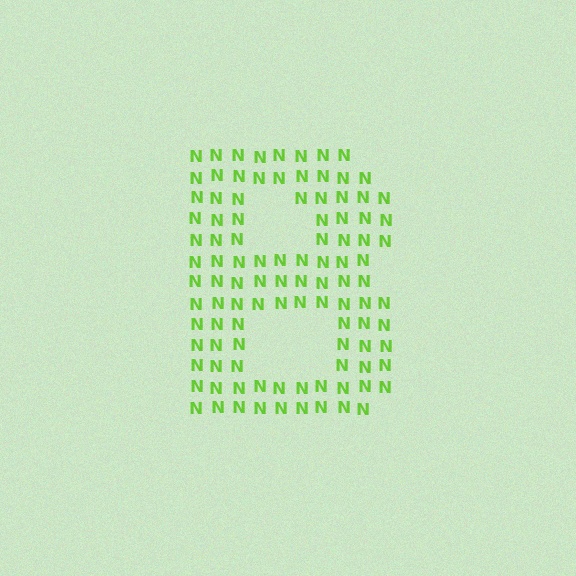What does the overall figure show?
The overall figure shows the letter B.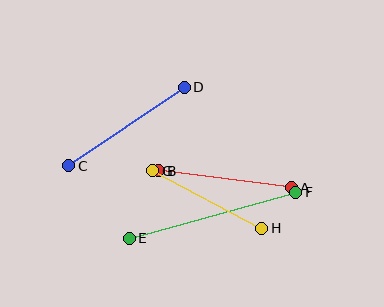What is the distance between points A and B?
The distance is approximately 134 pixels.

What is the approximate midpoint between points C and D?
The midpoint is at approximately (126, 126) pixels.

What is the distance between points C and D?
The distance is approximately 140 pixels.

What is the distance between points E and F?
The distance is approximately 173 pixels.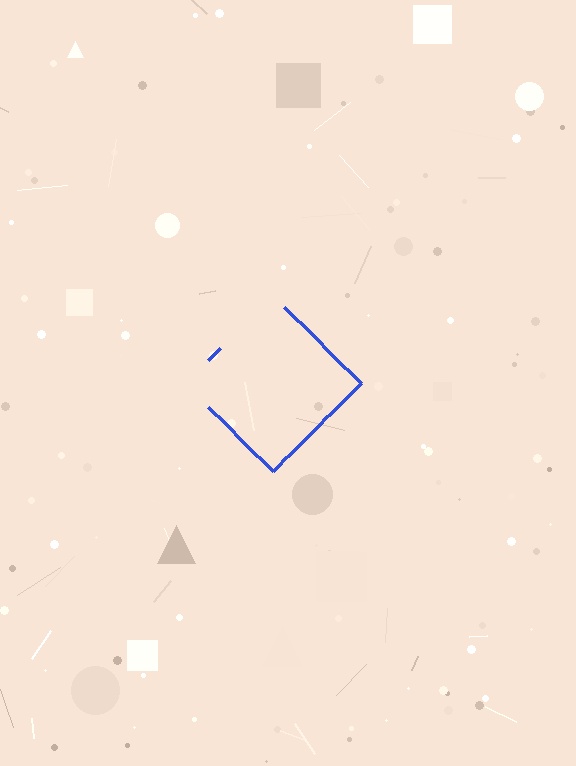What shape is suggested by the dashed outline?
The dashed outline suggests a diamond.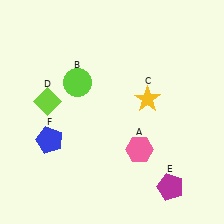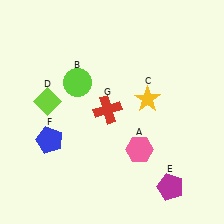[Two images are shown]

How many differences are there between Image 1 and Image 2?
There is 1 difference between the two images.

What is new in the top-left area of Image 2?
A red cross (G) was added in the top-left area of Image 2.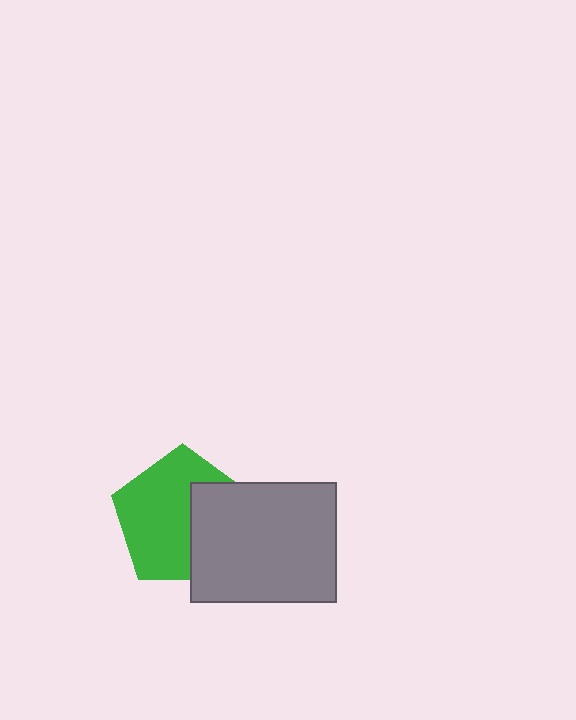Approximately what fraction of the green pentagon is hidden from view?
Roughly 37% of the green pentagon is hidden behind the gray rectangle.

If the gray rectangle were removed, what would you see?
You would see the complete green pentagon.